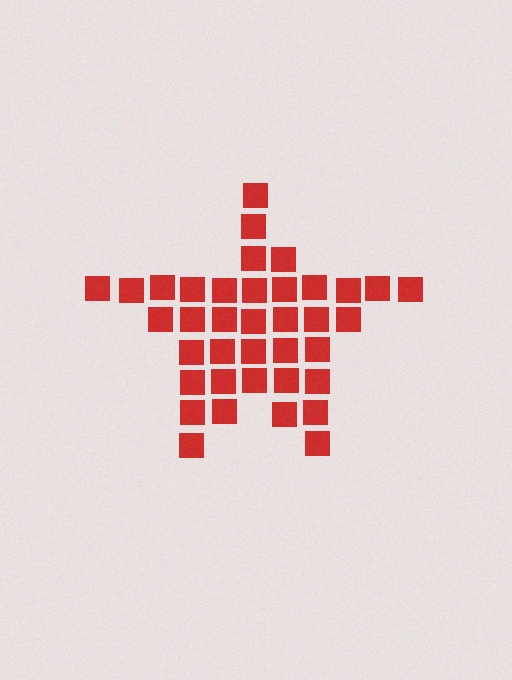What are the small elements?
The small elements are squares.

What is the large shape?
The large shape is a star.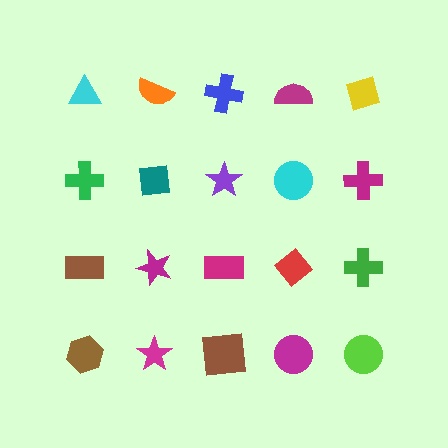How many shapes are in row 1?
5 shapes.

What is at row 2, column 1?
A green cross.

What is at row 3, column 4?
A red diamond.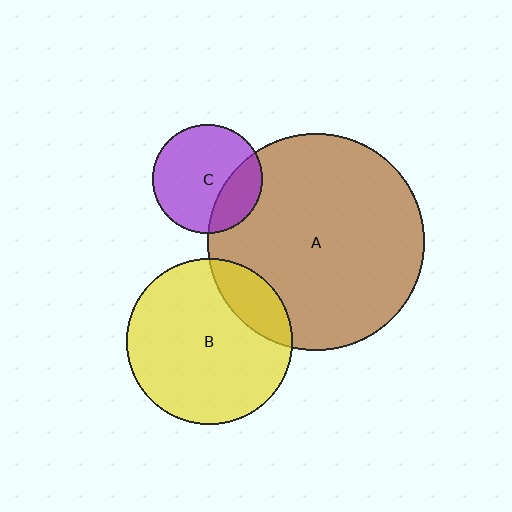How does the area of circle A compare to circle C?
Approximately 3.9 times.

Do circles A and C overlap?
Yes.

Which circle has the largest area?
Circle A (brown).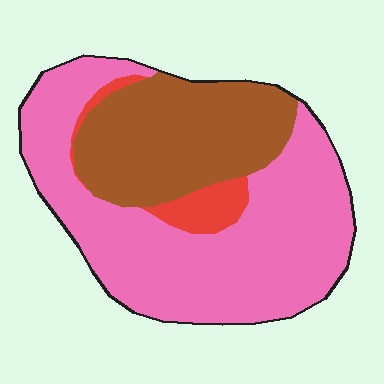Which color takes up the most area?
Pink, at roughly 60%.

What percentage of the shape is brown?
Brown takes up between a quarter and a half of the shape.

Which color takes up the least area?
Red, at roughly 5%.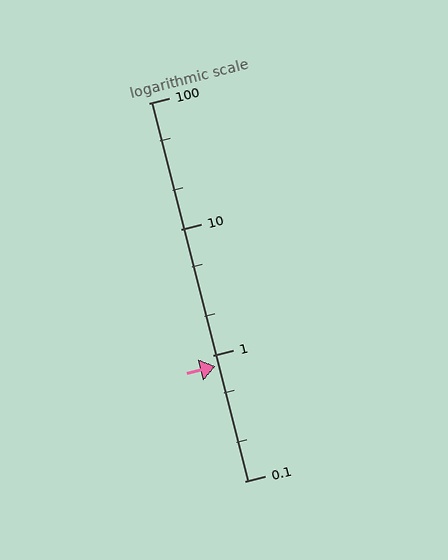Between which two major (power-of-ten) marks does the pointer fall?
The pointer is between 0.1 and 1.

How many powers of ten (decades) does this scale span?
The scale spans 3 decades, from 0.1 to 100.